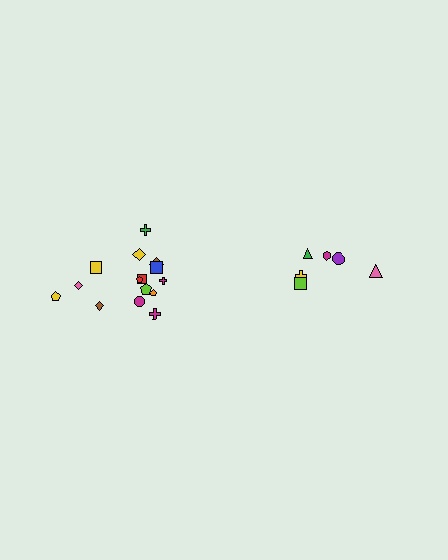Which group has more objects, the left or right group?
The left group.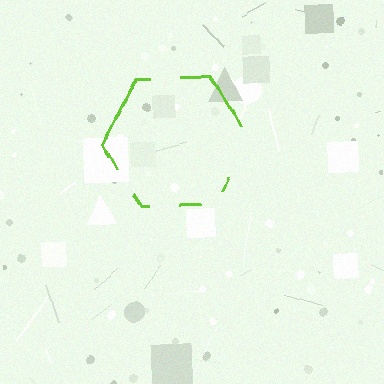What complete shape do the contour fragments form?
The contour fragments form a hexagon.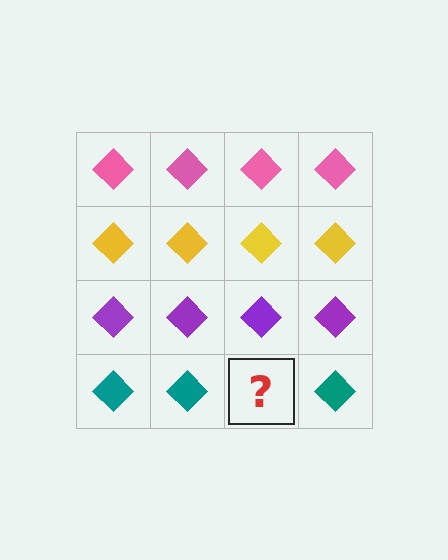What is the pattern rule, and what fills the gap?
The rule is that each row has a consistent color. The gap should be filled with a teal diamond.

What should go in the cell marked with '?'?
The missing cell should contain a teal diamond.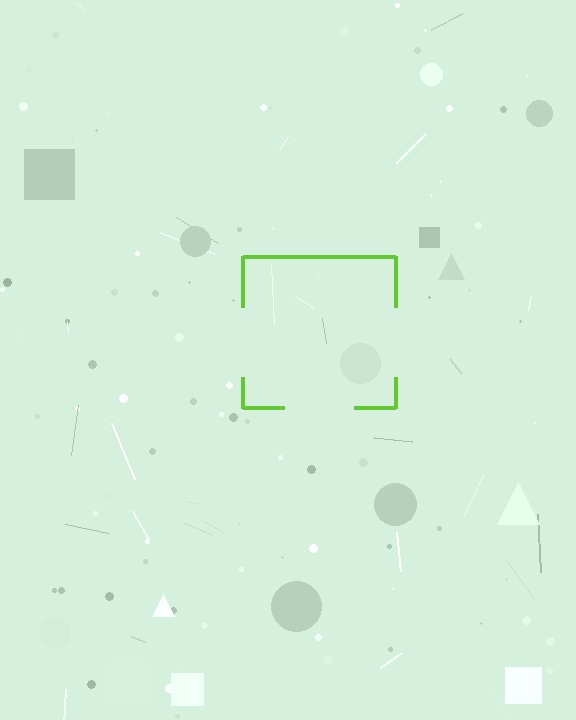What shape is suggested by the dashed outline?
The dashed outline suggests a square.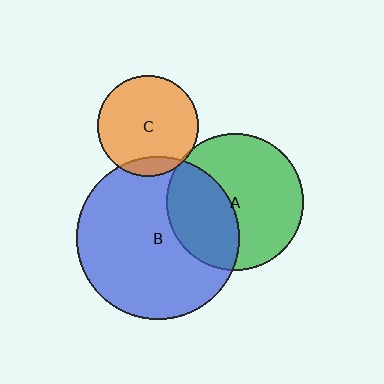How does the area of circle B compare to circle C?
Approximately 2.6 times.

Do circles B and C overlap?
Yes.